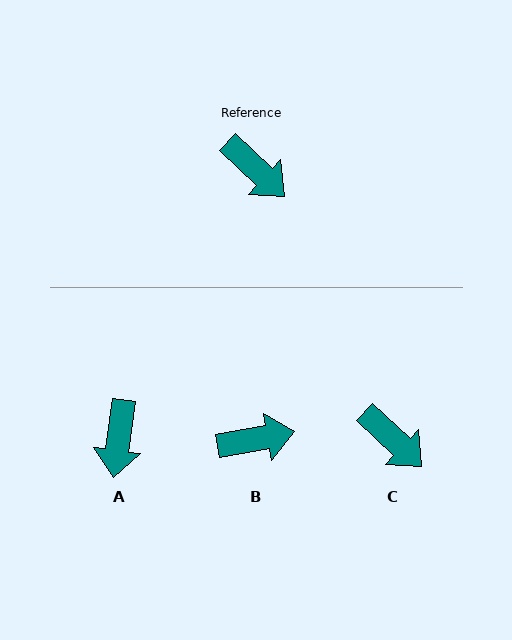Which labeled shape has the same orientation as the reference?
C.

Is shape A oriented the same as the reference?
No, it is off by about 54 degrees.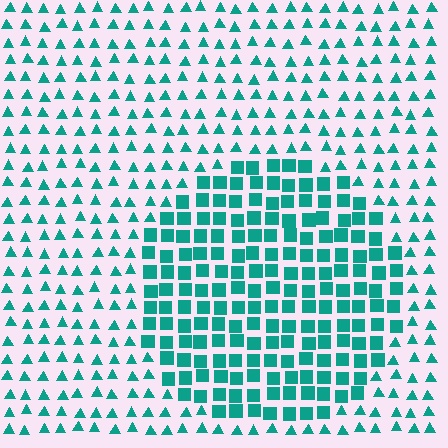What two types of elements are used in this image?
The image uses squares inside the circle region and triangles outside it.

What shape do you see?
I see a circle.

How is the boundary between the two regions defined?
The boundary is defined by a change in element shape: squares inside vs. triangles outside. All elements share the same color and spacing.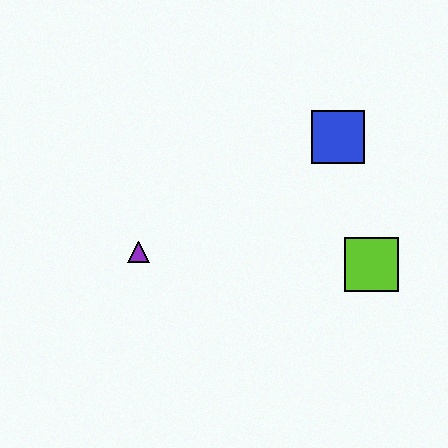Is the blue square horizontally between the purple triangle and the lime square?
Yes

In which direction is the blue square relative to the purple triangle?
The blue square is to the right of the purple triangle.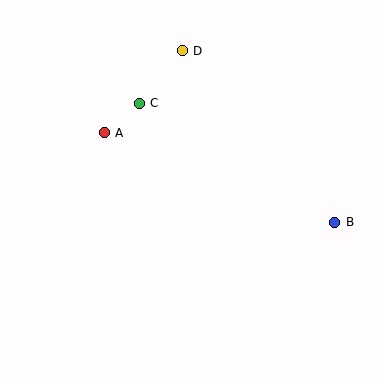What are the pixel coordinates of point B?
Point B is at (335, 222).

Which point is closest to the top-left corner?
Point A is closest to the top-left corner.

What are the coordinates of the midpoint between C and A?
The midpoint between C and A is at (122, 118).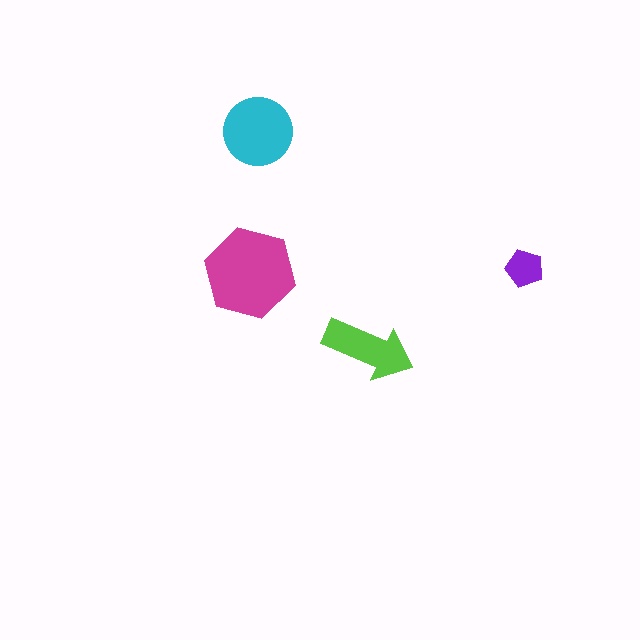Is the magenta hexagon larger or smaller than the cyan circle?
Larger.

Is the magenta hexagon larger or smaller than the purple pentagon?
Larger.